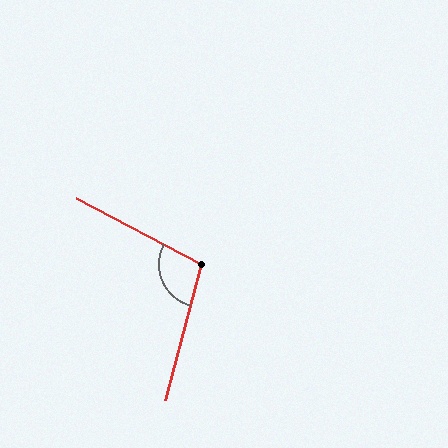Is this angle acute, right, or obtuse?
It is obtuse.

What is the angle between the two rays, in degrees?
Approximately 103 degrees.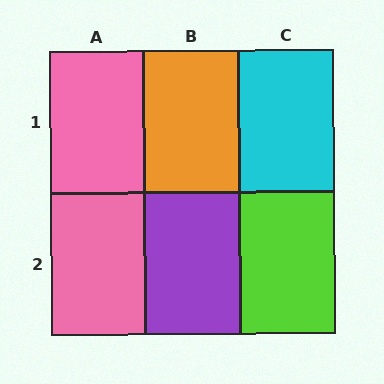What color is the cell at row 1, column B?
Orange.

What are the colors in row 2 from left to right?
Pink, purple, lime.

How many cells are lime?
1 cell is lime.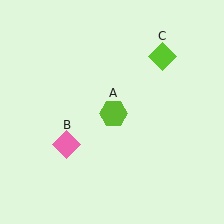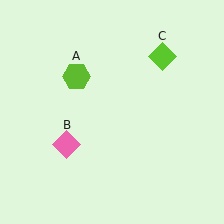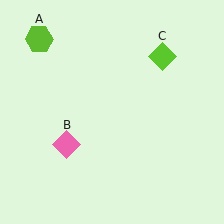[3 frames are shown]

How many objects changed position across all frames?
1 object changed position: lime hexagon (object A).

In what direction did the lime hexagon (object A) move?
The lime hexagon (object A) moved up and to the left.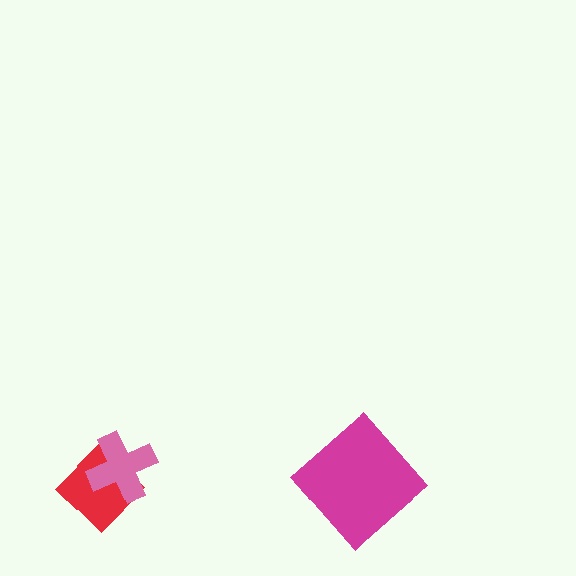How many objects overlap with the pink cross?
1 object overlaps with the pink cross.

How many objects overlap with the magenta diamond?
0 objects overlap with the magenta diamond.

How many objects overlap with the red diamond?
1 object overlaps with the red diamond.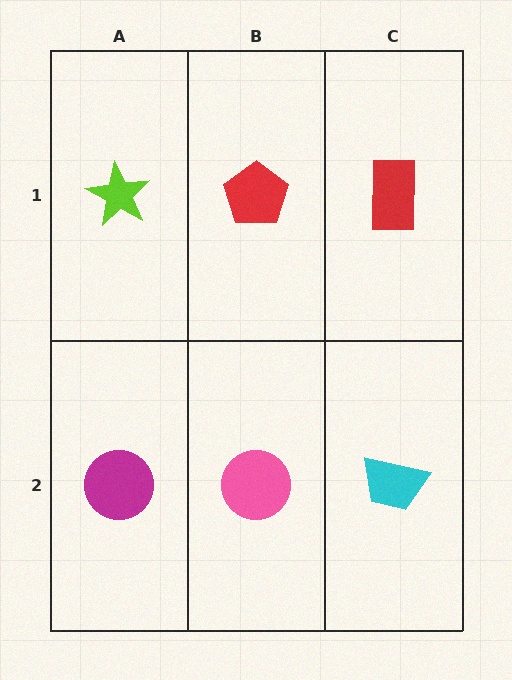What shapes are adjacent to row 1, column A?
A magenta circle (row 2, column A), a red pentagon (row 1, column B).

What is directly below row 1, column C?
A cyan trapezoid.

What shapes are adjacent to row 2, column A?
A lime star (row 1, column A), a pink circle (row 2, column B).